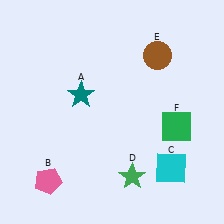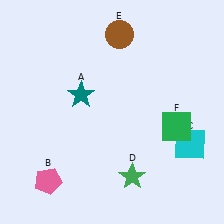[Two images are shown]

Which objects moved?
The objects that moved are: the cyan square (C), the brown circle (E).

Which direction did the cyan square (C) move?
The cyan square (C) moved up.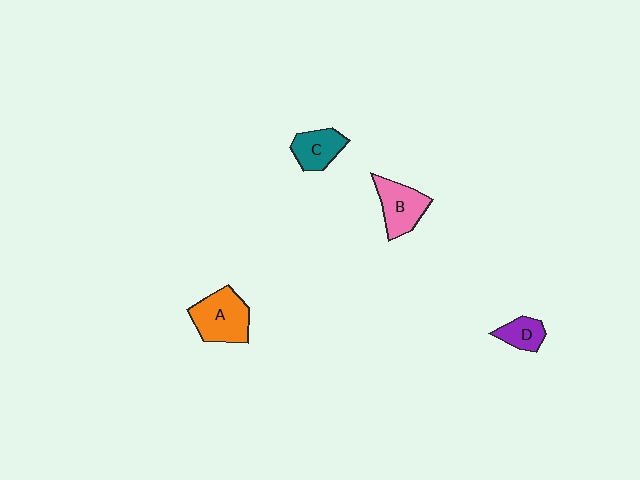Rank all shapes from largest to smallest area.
From largest to smallest: A (orange), B (pink), C (teal), D (purple).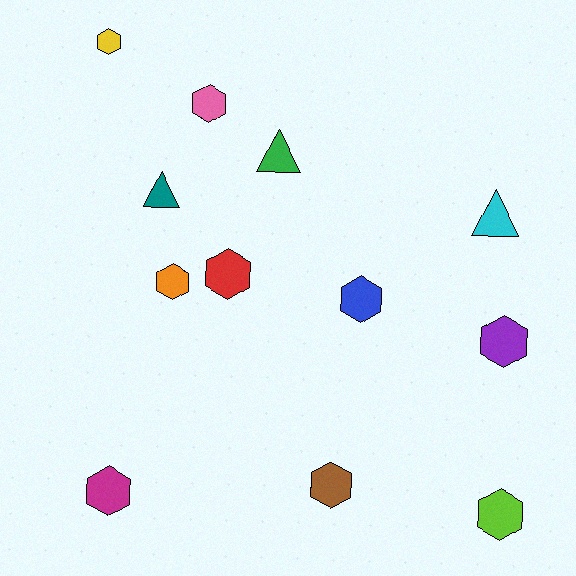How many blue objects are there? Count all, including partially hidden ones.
There is 1 blue object.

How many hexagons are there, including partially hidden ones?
There are 9 hexagons.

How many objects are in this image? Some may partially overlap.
There are 12 objects.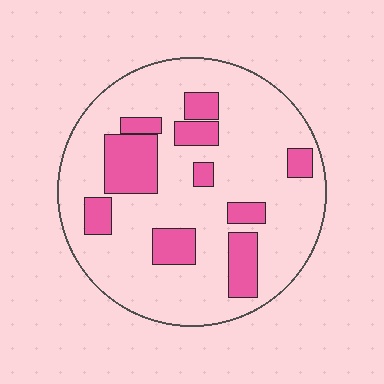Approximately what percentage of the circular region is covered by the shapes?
Approximately 25%.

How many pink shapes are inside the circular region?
10.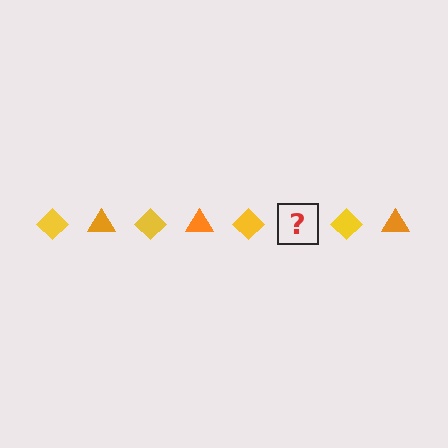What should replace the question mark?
The question mark should be replaced with an orange triangle.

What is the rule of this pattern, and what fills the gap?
The rule is that the pattern alternates between yellow diamond and orange triangle. The gap should be filled with an orange triangle.